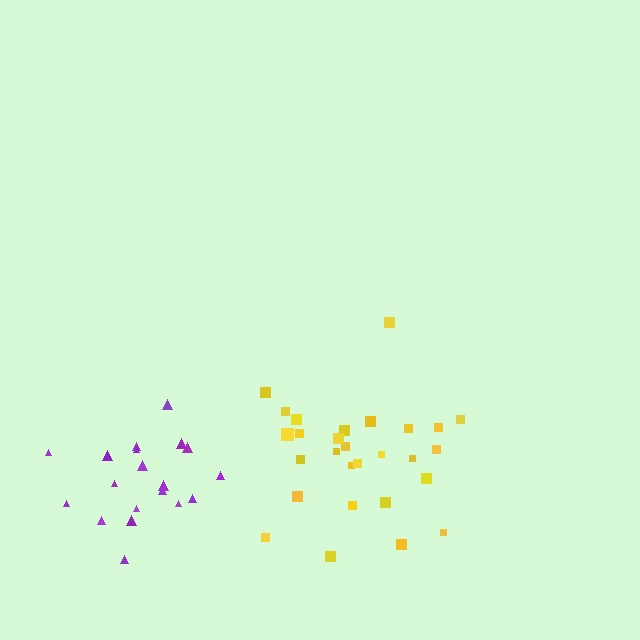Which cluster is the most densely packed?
Purple.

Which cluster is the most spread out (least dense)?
Yellow.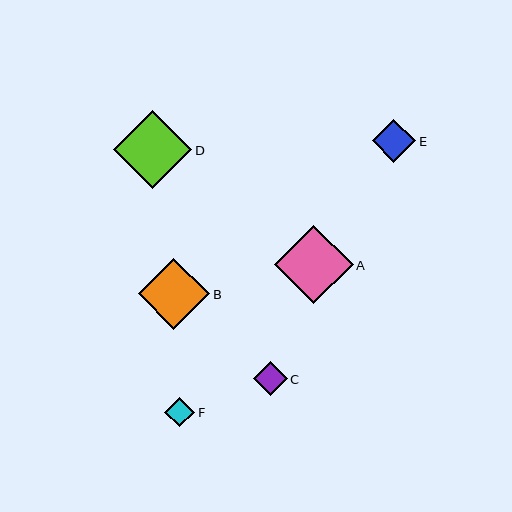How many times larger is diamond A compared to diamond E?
Diamond A is approximately 1.8 times the size of diamond E.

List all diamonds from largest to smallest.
From largest to smallest: A, D, B, E, C, F.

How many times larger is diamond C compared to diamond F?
Diamond C is approximately 1.2 times the size of diamond F.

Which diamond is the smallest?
Diamond F is the smallest with a size of approximately 30 pixels.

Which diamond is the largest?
Diamond A is the largest with a size of approximately 78 pixels.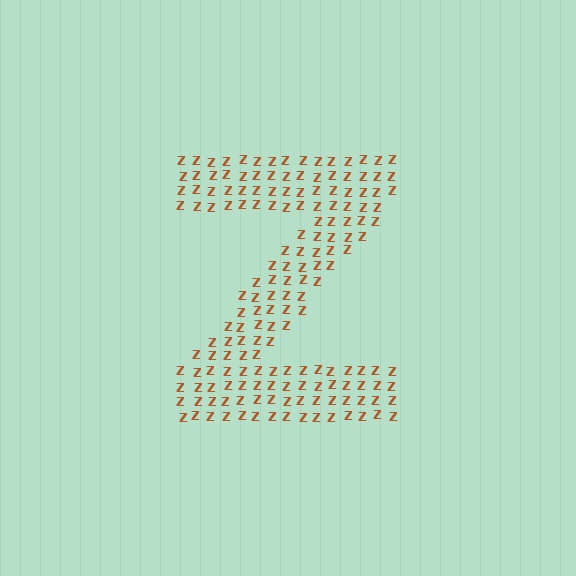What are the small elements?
The small elements are letter Z's.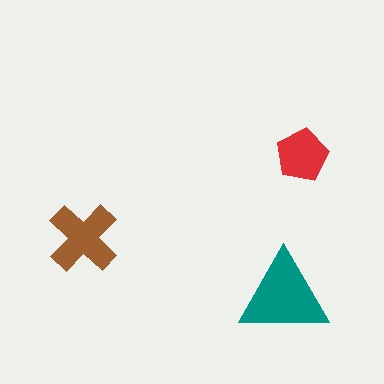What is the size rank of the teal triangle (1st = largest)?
1st.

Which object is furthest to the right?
The red pentagon is rightmost.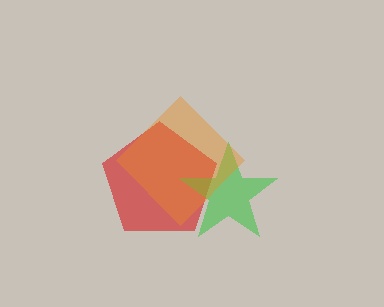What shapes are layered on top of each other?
The layered shapes are: a red pentagon, a green star, an orange diamond.